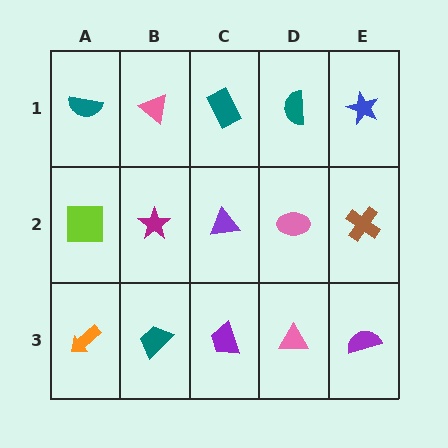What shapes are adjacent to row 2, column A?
A teal semicircle (row 1, column A), an orange arrow (row 3, column A), a magenta star (row 2, column B).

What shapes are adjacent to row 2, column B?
A pink triangle (row 1, column B), a teal trapezoid (row 3, column B), a lime square (row 2, column A), a purple triangle (row 2, column C).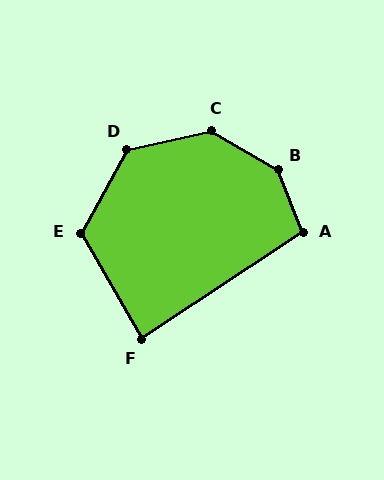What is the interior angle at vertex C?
Approximately 137 degrees (obtuse).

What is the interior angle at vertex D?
Approximately 132 degrees (obtuse).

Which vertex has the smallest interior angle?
F, at approximately 86 degrees.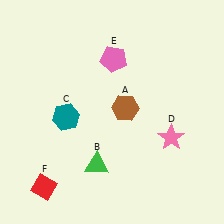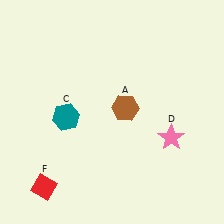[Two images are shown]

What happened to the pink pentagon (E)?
The pink pentagon (E) was removed in Image 2. It was in the top-right area of Image 1.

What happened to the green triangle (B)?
The green triangle (B) was removed in Image 2. It was in the bottom-left area of Image 1.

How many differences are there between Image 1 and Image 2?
There are 2 differences between the two images.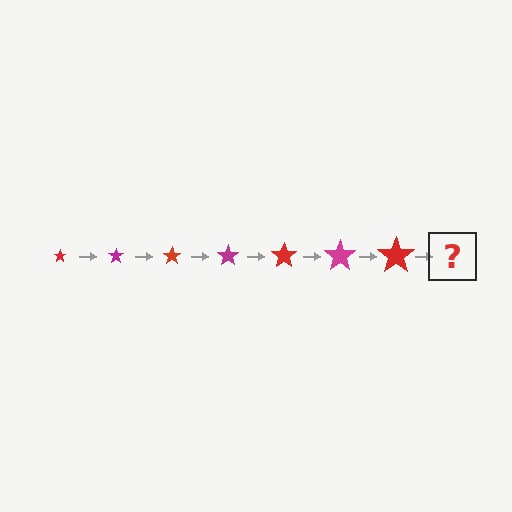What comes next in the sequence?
The next element should be a magenta star, larger than the previous one.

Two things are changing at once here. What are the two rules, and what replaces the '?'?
The two rules are that the star grows larger each step and the color cycles through red and magenta. The '?' should be a magenta star, larger than the previous one.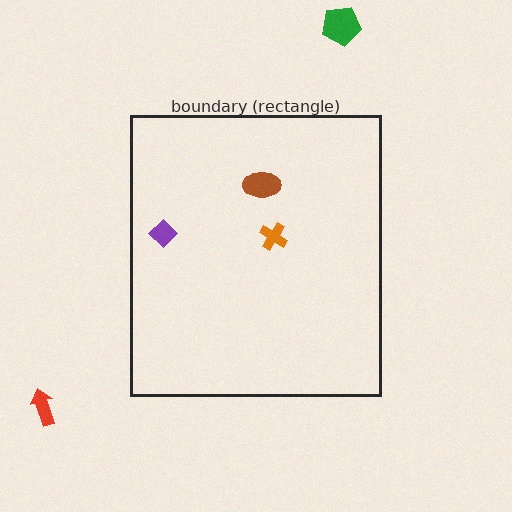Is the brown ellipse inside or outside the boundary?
Inside.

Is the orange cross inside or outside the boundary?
Inside.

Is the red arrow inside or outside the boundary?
Outside.